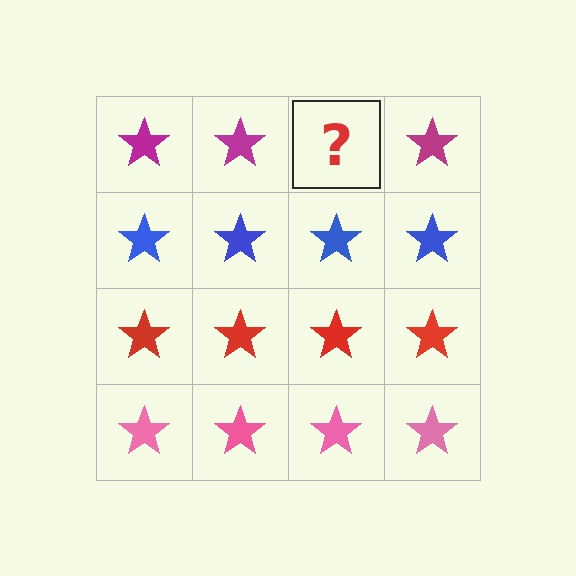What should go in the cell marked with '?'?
The missing cell should contain a magenta star.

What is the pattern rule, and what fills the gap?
The rule is that each row has a consistent color. The gap should be filled with a magenta star.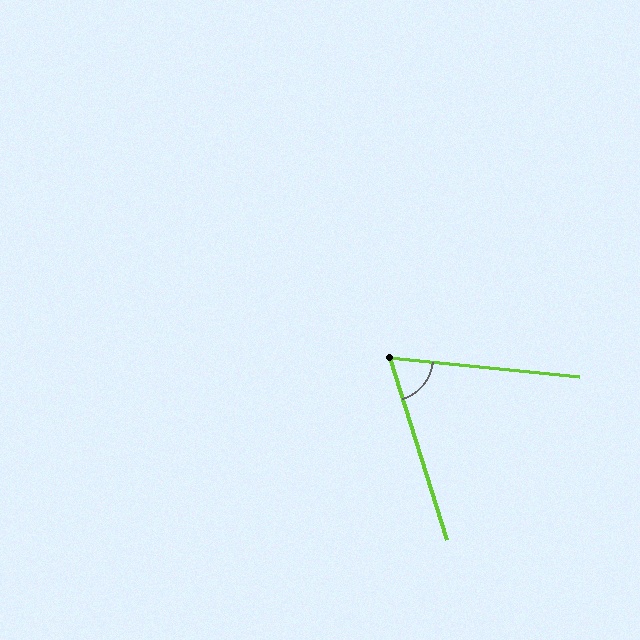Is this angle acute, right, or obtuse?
It is acute.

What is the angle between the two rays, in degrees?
Approximately 67 degrees.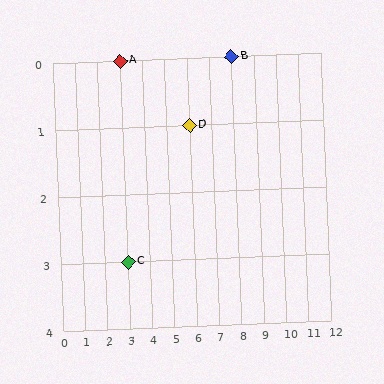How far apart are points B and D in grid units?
Points B and D are 2 columns and 1 row apart (about 2.2 grid units diagonally).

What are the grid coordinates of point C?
Point C is at grid coordinates (3, 3).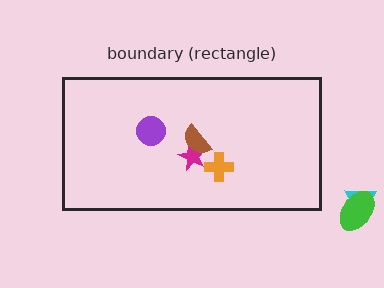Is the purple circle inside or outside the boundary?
Inside.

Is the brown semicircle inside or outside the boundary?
Inside.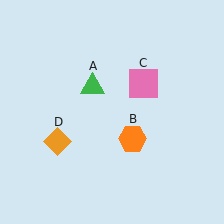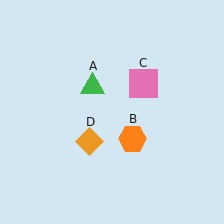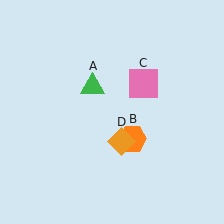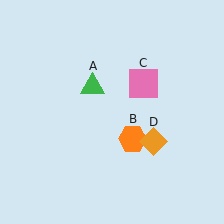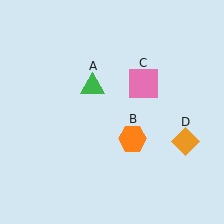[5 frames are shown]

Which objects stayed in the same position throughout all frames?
Green triangle (object A) and orange hexagon (object B) and pink square (object C) remained stationary.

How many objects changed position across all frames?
1 object changed position: orange diamond (object D).